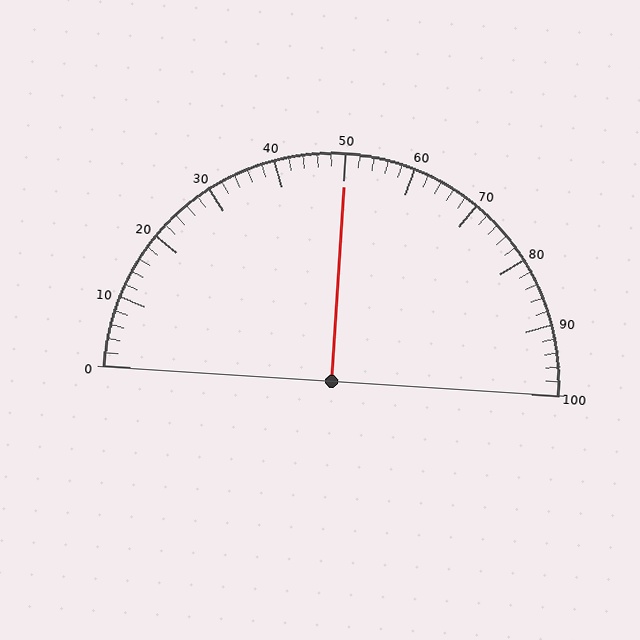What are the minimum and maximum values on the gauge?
The gauge ranges from 0 to 100.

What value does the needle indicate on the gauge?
The needle indicates approximately 50.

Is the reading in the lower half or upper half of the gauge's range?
The reading is in the upper half of the range (0 to 100).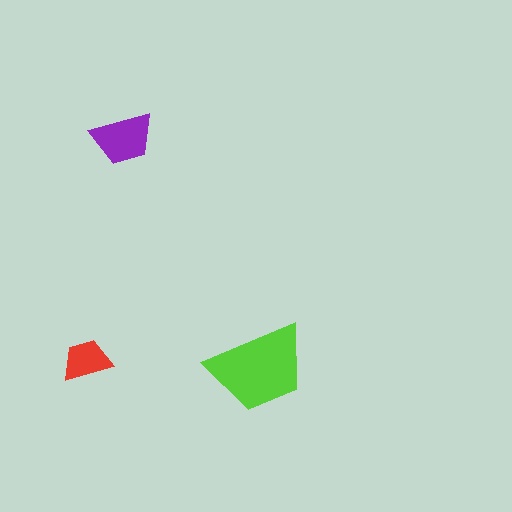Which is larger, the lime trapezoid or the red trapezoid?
The lime one.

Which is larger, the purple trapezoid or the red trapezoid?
The purple one.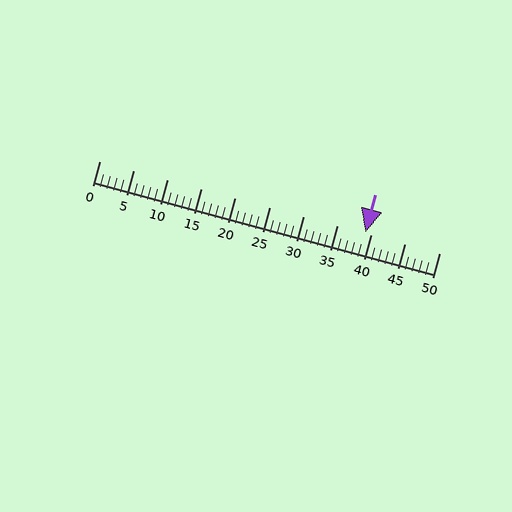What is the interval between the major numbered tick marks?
The major tick marks are spaced 5 units apart.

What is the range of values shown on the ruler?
The ruler shows values from 0 to 50.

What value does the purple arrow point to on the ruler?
The purple arrow points to approximately 39.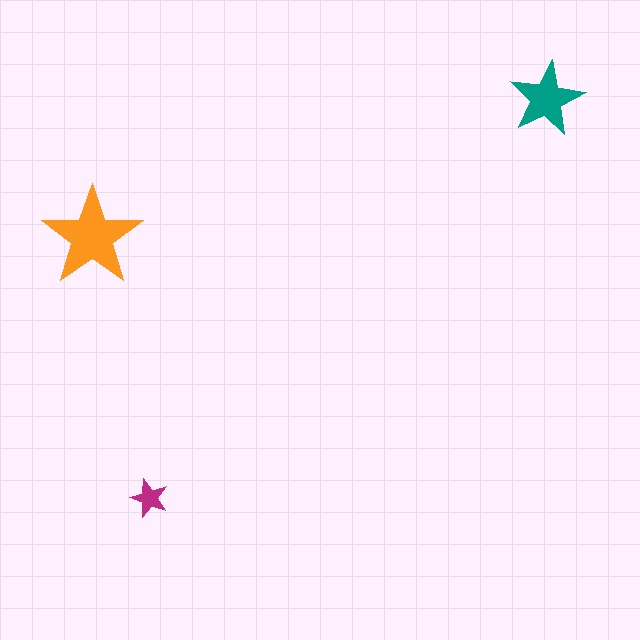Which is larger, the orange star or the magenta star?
The orange one.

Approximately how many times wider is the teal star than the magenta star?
About 2 times wider.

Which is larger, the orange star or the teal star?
The orange one.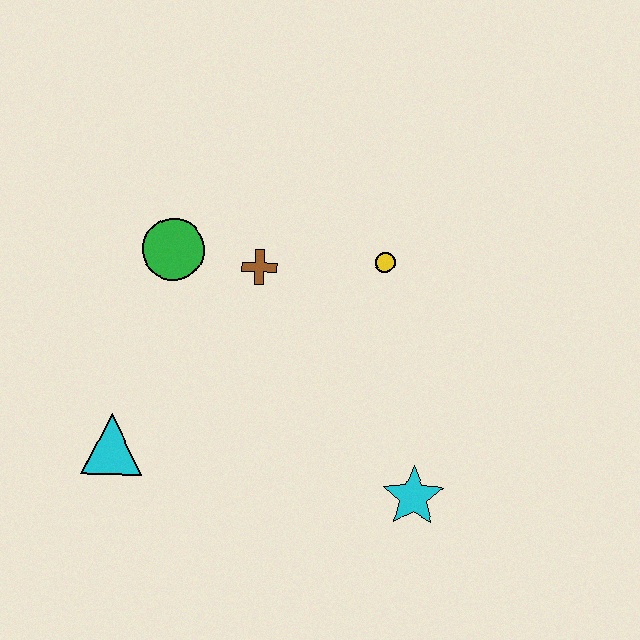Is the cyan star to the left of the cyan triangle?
No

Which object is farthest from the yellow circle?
The cyan triangle is farthest from the yellow circle.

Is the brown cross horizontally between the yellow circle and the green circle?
Yes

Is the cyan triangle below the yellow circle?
Yes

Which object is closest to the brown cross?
The green circle is closest to the brown cross.